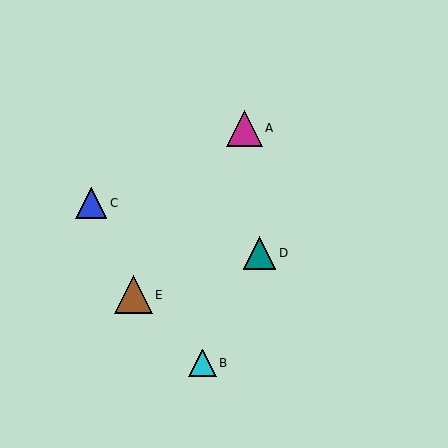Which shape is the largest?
The brown triangle (labeled E) is the largest.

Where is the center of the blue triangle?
The center of the blue triangle is at (91, 203).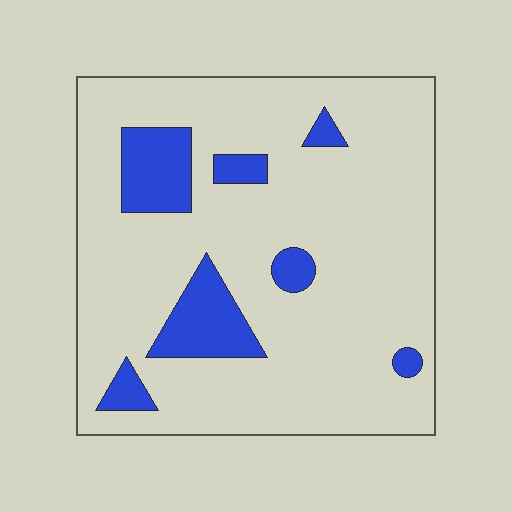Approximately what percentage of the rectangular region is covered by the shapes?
Approximately 15%.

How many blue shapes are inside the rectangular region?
7.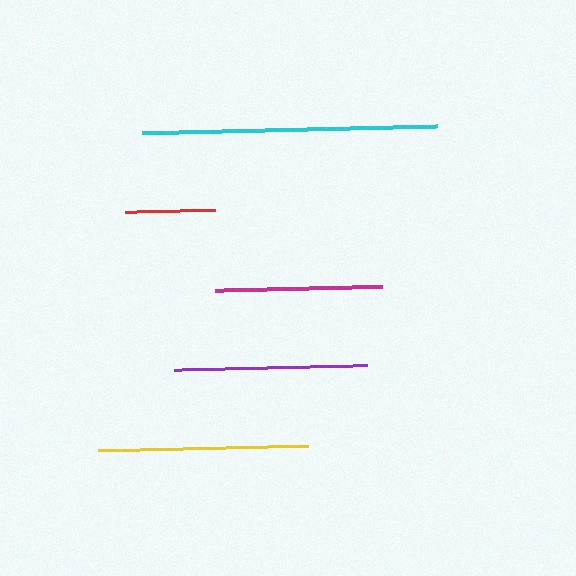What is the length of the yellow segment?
The yellow segment is approximately 209 pixels long.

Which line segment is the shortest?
The red line is the shortest at approximately 90 pixels.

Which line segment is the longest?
The cyan line is the longest at approximately 295 pixels.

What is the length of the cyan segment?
The cyan segment is approximately 295 pixels long.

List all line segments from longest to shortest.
From longest to shortest: cyan, yellow, purple, magenta, red.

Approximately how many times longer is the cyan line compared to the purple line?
The cyan line is approximately 1.5 times the length of the purple line.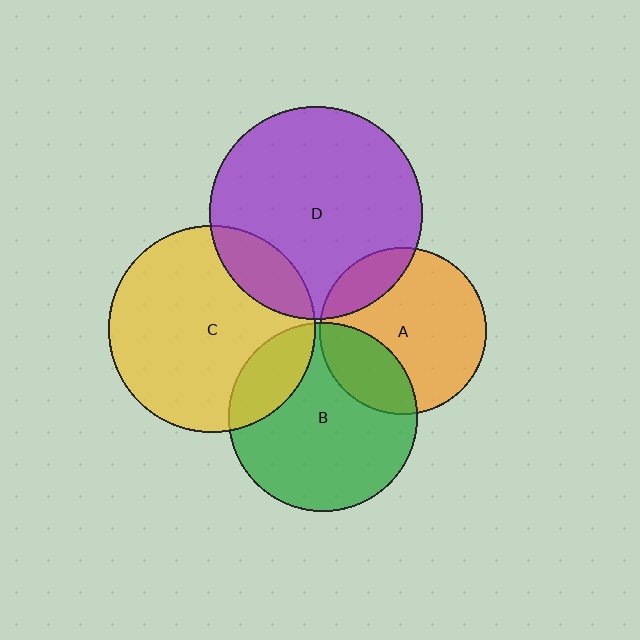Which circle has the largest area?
Circle D (purple).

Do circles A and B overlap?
Yes.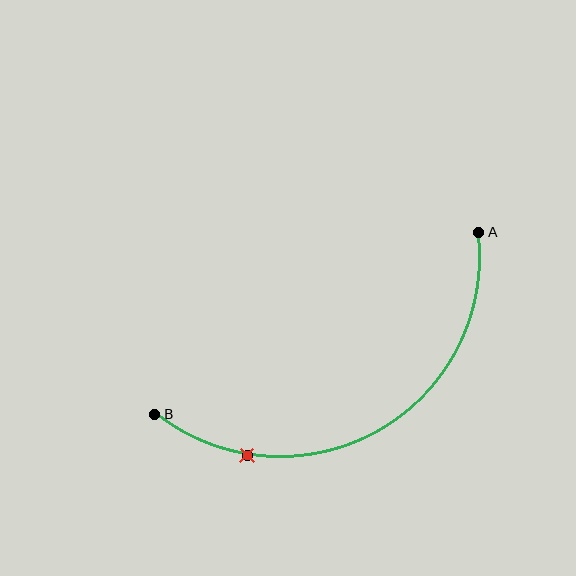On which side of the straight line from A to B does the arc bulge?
The arc bulges below the straight line connecting A and B.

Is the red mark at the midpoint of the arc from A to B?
No. The red mark lies on the arc but is closer to endpoint B. The arc midpoint would be at the point on the curve equidistant along the arc from both A and B.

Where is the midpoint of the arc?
The arc midpoint is the point on the curve farthest from the straight line joining A and B. It sits below that line.